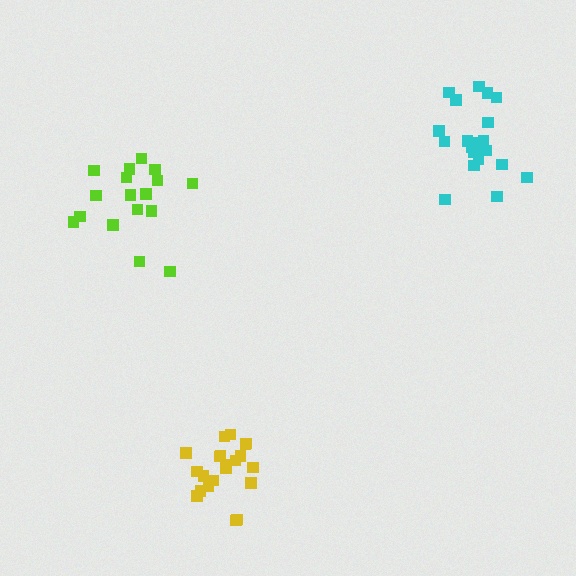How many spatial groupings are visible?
There are 3 spatial groupings.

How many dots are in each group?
Group 1: 21 dots, Group 2: 17 dots, Group 3: 21 dots (59 total).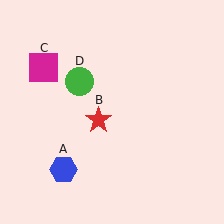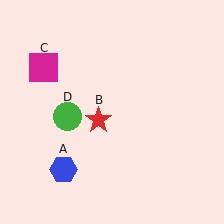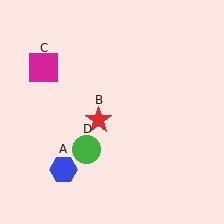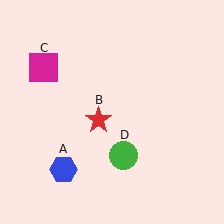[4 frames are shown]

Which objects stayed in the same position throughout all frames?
Blue hexagon (object A) and red star (object B) and magenta square (object C) remained stationary.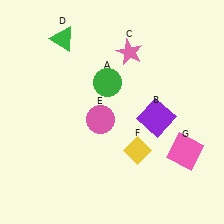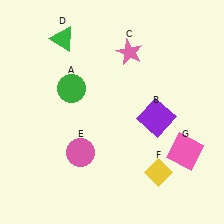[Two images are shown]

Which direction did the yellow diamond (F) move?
The yellow diamond (F) moved down.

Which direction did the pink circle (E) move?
The pink circle (E) moved down.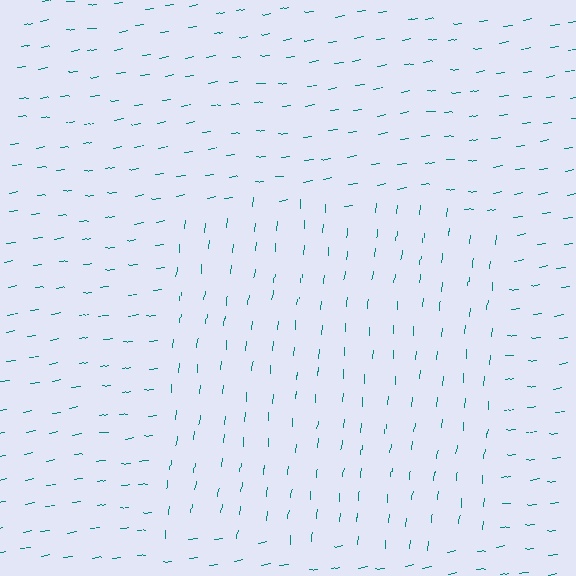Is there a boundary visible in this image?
Yes, there is a texture boundary formed by a change in line orientation.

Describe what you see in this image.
The image is filled with small teal line segments. A rectangle region in the image has lines oriented differently from the surrounding lines, creating a visible texture boundary.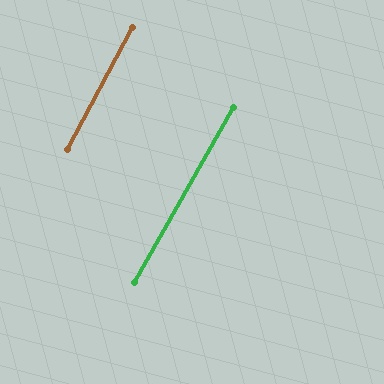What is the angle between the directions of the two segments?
Approximately 2 degrees.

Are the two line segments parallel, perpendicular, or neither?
Parallel — their directions differ by only 1.5°.